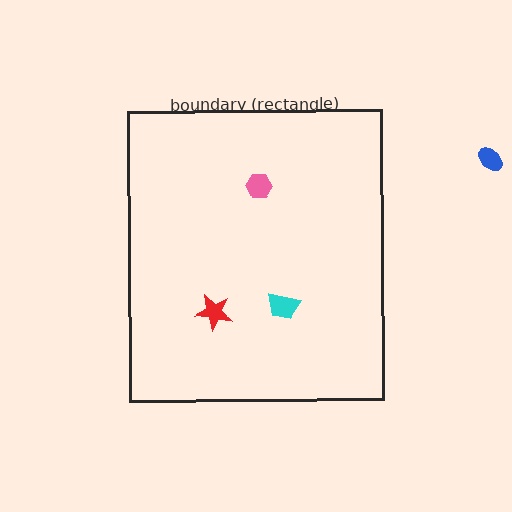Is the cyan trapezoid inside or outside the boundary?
Inside.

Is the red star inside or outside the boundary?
Inside.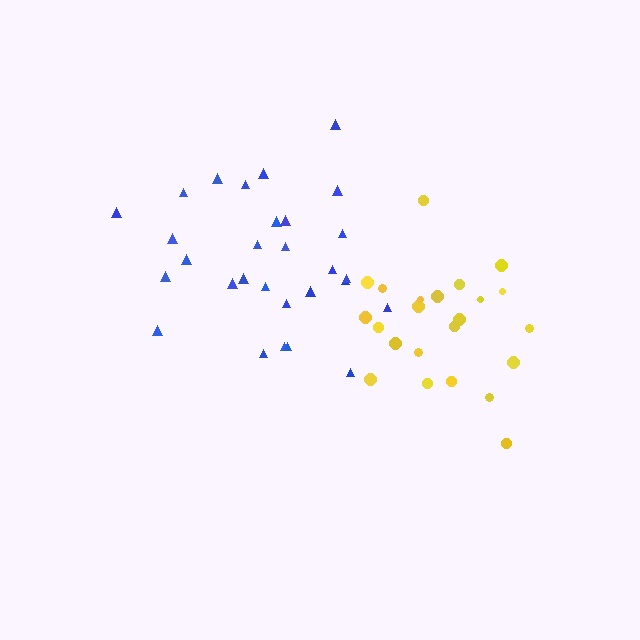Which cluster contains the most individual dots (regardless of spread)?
Blue (29).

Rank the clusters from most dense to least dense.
yellow, blue.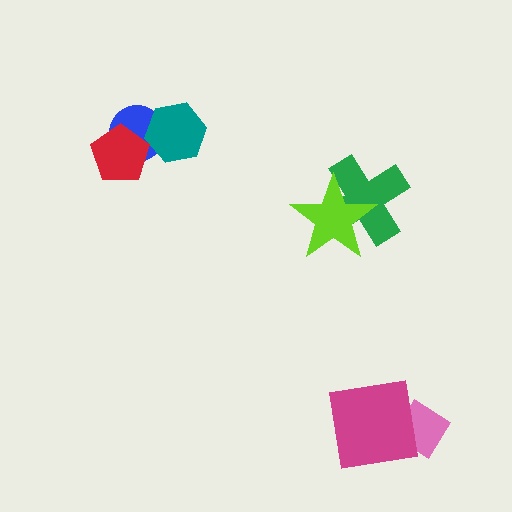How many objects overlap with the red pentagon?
1 object overlaps with the red pentagon.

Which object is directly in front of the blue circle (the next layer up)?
The teal hexagon is directly in front of the blue circle.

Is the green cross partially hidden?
Yes, it is partially covered by another shape.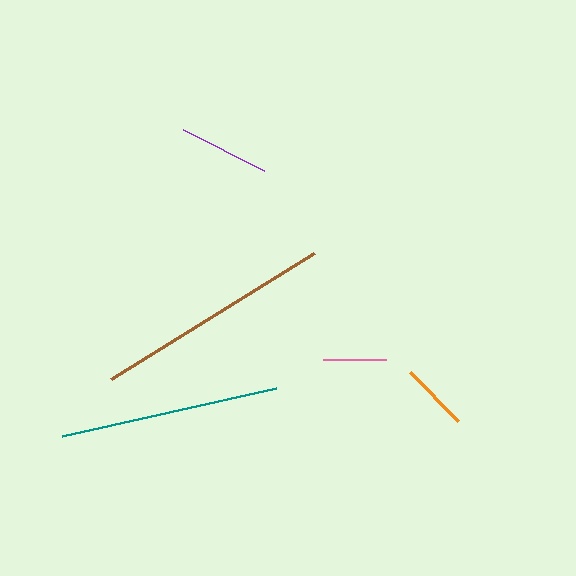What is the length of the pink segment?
The pink segment is approximately 62 pixels long.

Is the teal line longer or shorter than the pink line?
The teal line is longer than the pink line.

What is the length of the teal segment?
The teal segment is approximately 219 pixels long.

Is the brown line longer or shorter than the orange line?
The brown line is longer than the orange line.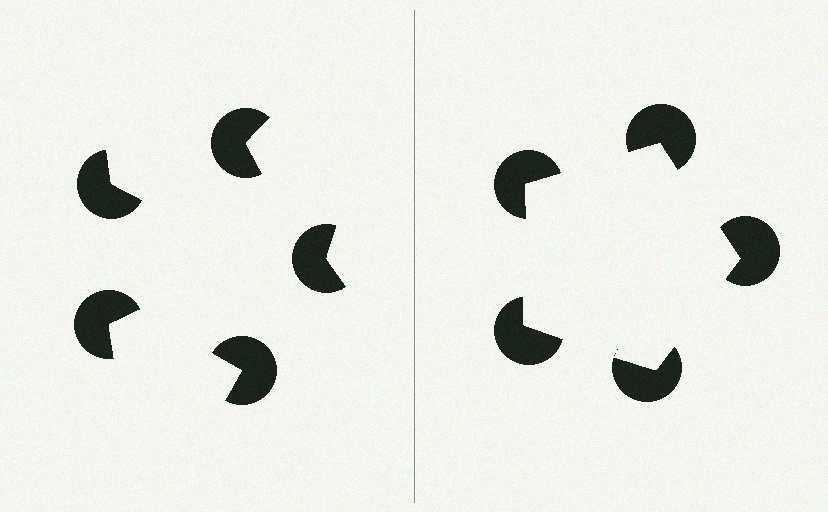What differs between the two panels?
The pac-man discs are positioned identically on both sides; only the wedge orientations differ. On the right they align to a pentagon; on the left they are misaligned.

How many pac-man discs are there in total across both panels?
10 — 5 on each side.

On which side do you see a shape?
An illusory pentagon appears on the right side. On the left side the wedge cuts are rotated, so no coherent shape forms.